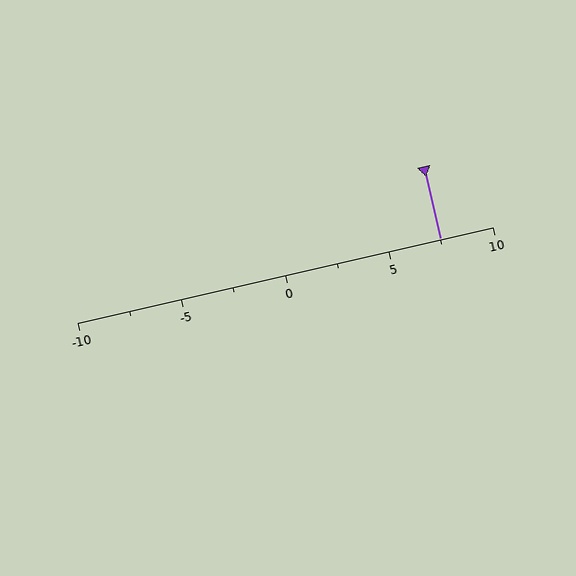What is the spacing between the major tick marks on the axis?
The major ticks are spaced 5 apart.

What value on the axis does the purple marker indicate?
The marker indicates approximately 7.5.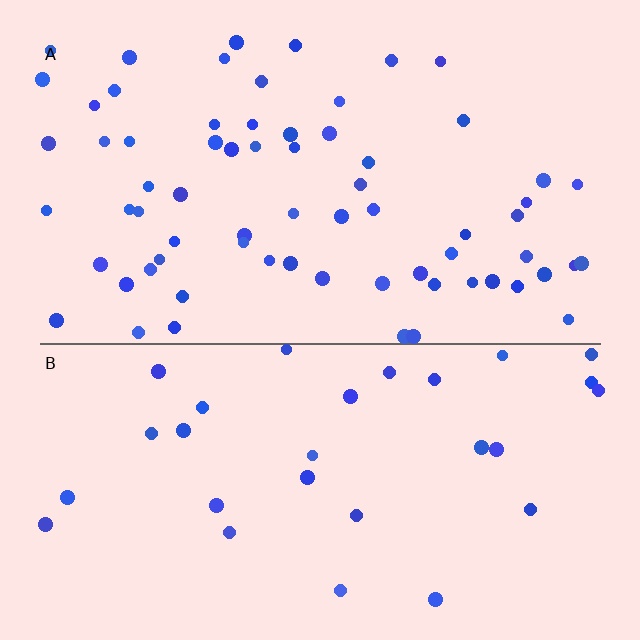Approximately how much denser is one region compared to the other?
Approximately 2.4× — region A over region B.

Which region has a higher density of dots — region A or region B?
A (the top).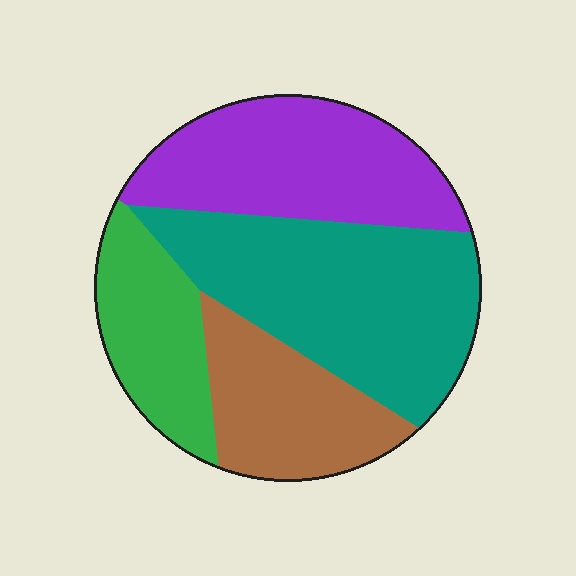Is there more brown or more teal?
Teal.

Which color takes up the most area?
Teal, at roughly 35%.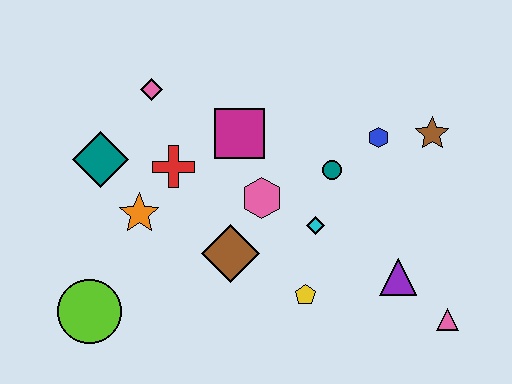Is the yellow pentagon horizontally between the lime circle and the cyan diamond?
Yes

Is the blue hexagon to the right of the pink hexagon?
Yes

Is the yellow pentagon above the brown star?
No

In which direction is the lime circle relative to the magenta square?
The lime circle is below the magenta square.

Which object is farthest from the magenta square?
The pink triangle is farthest from the magenta square.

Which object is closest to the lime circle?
The orange star is closest to the lime circle.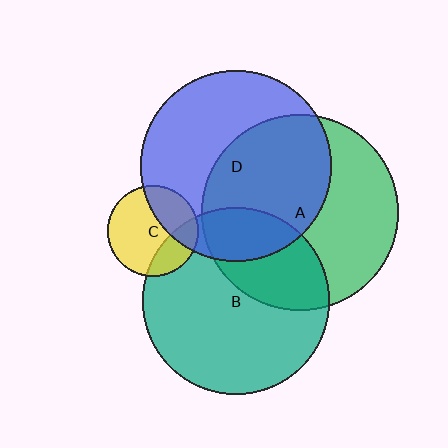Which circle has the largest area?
Circle A (green).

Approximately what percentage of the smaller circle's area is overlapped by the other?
Approximately 50%.